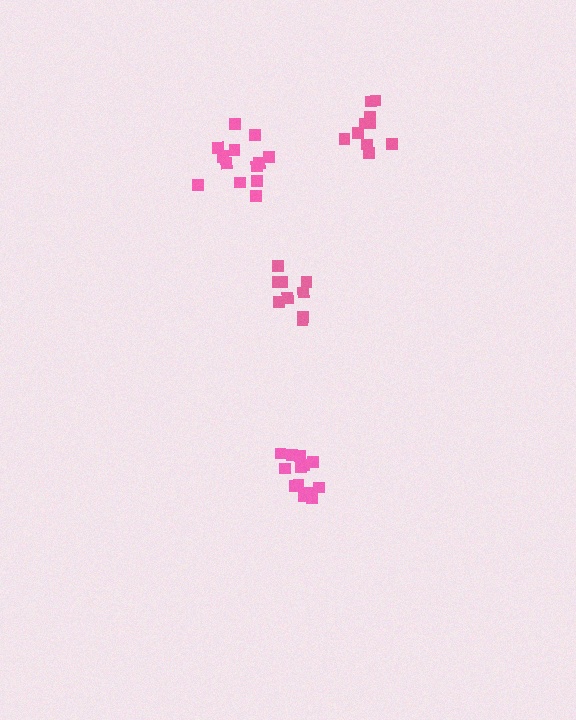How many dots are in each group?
Group 1: 11 dots, Group 2: 9 dots, Group 3: 13 dots, Group 4: 13 dots (46 total).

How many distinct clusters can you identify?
There are 4 distinct clusters.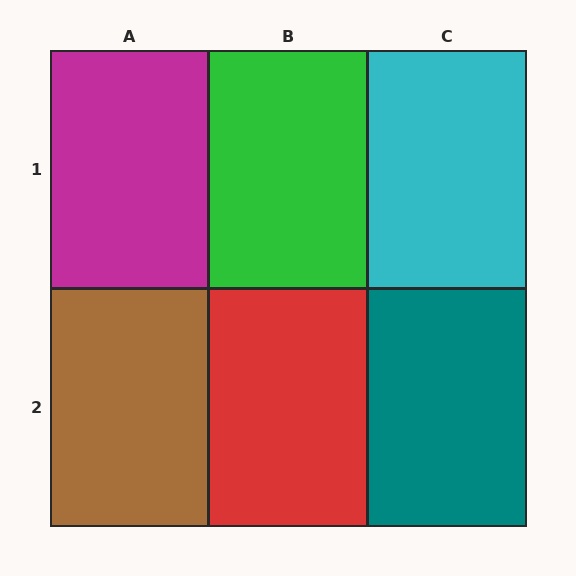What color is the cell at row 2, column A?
Brown.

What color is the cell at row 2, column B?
Red.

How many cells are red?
1 cell is red.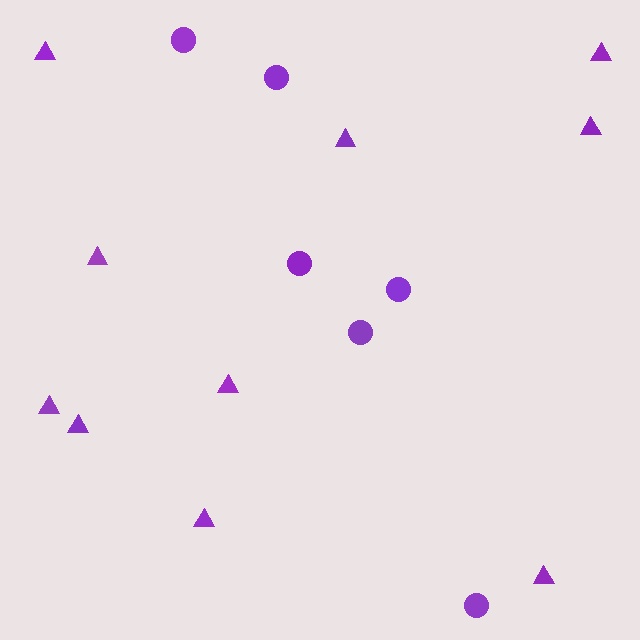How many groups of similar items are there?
There are 2 groups: one group of triangles (10) and one group of circles (6).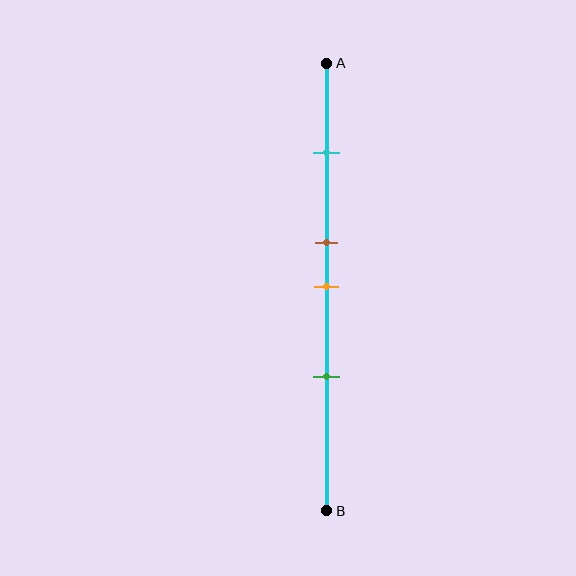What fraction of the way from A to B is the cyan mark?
The cyan mark is approximately 20% (0.2) of the way from A to B.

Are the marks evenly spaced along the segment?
No, the marks are not evenly spaced.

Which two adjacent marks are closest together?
The brown and orange marks are the closest adjacent pair.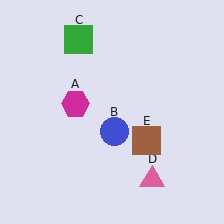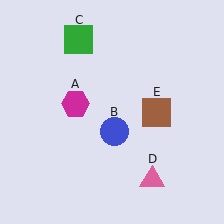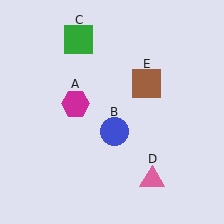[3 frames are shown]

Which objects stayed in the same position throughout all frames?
Magenta hexagon (object A) and blue circle (object B) and green square (object C) and pink triangle (object D) remained stationary.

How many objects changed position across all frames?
1 object changed position: brown square (object E).